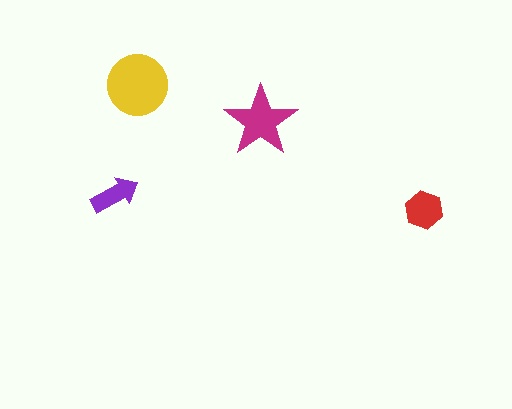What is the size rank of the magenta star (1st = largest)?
2nd.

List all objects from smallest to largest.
The purple arrow, the red hexagon, the magenta star, the yellow circle.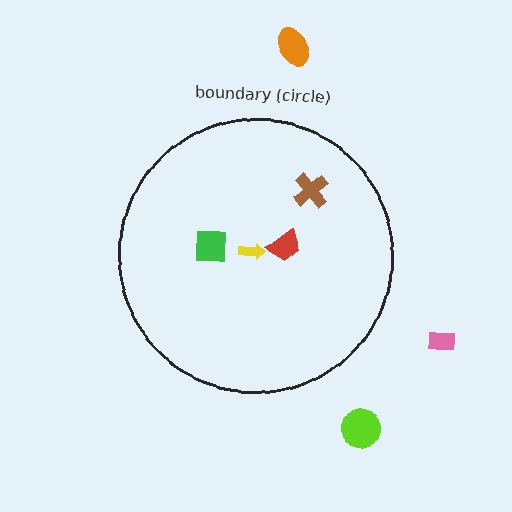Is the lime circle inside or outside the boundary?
Outside.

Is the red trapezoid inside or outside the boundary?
Inside.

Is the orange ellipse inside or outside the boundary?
Outside.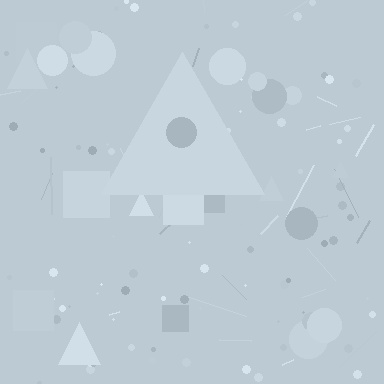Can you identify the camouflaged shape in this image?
The camouflaged shape is a triangle.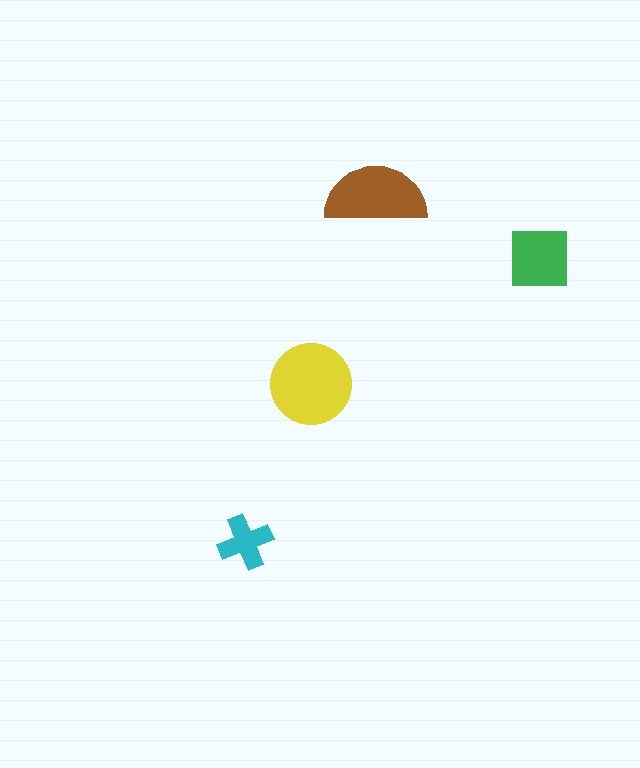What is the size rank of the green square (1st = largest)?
3rd.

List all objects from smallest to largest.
The cyan cross, the green square, the brown semicircle, the yellow circle.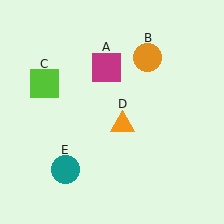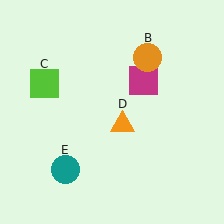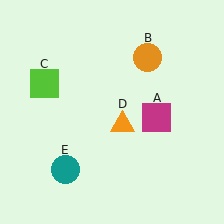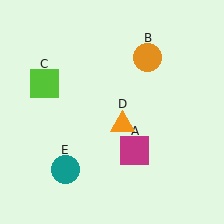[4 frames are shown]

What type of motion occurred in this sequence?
The magenta square (object A) rotated clockwise around the center of the scene.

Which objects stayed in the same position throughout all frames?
Orange circle (object B) and lime square (object C) and orange triangle (object D) and teal circle (object E) remained stationary.